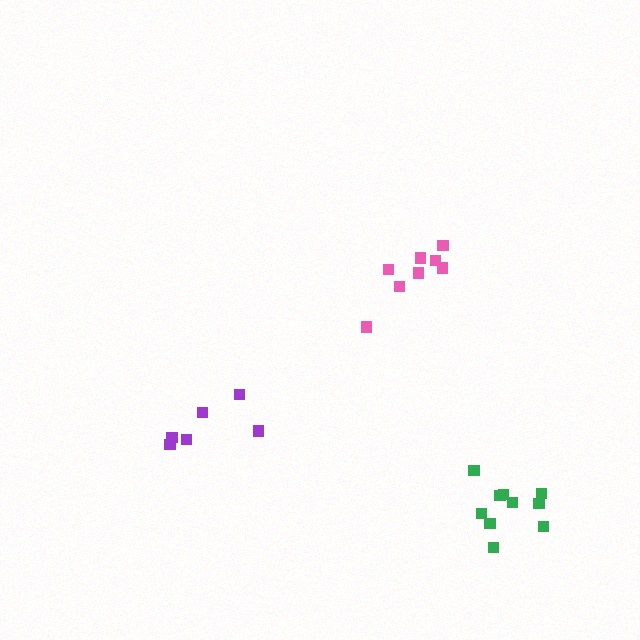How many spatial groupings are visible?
There are 3 spatial groupings.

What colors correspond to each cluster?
The clusters are colored: pink, green, purple.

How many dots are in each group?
Group 1: 8 dots, Group 2: 10 dots, Group 3: 6 dots (24 total).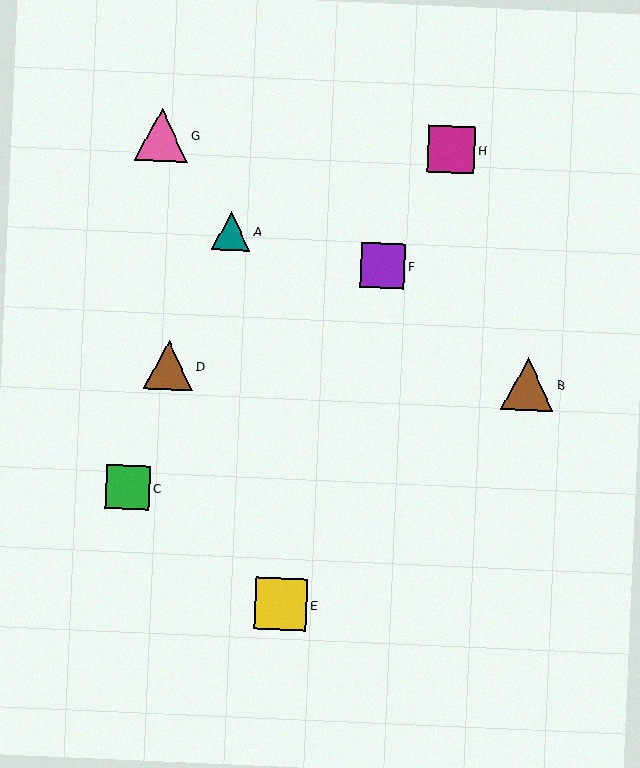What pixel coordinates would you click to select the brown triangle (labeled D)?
Click at (168, 365) to select the brown triangle D.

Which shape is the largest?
The pink triangle (labeled G) is the largest.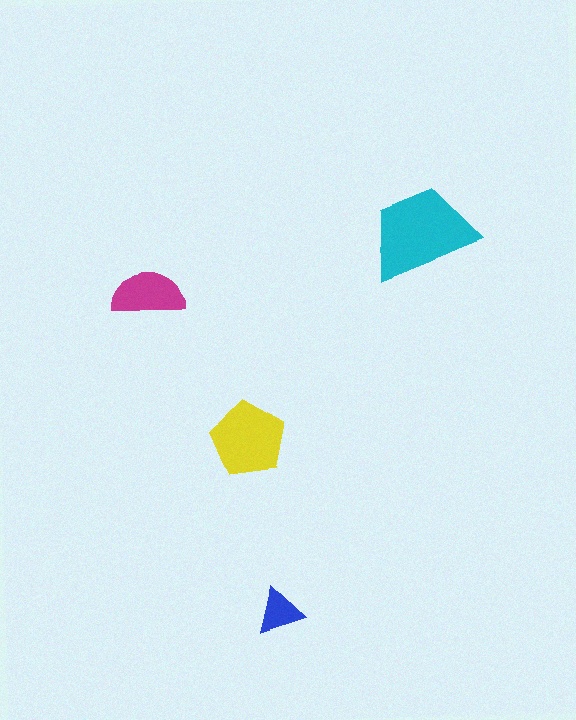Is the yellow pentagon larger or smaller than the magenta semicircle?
Larger.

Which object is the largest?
The cyan trapezoid.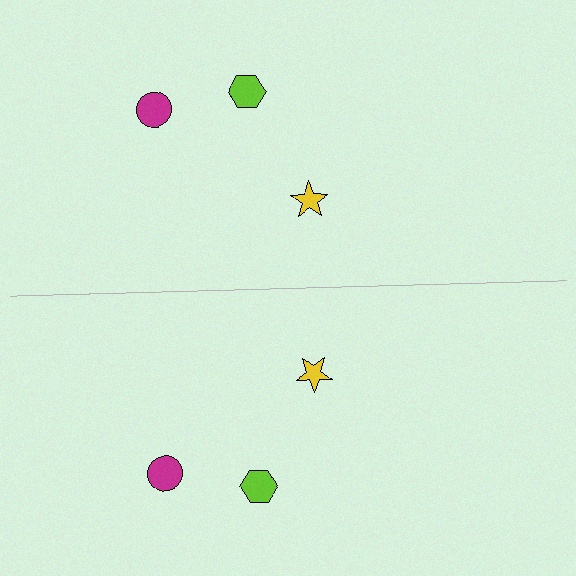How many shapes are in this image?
There are 6 shapes in this image.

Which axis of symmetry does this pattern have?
The pattern has a horizontal axis of symmetry running through the center of the image.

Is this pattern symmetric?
Yes, this pattern has bilateral (reflection) symmetry.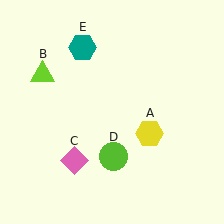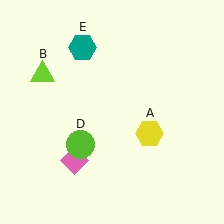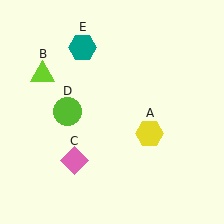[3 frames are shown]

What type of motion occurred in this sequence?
The lime circle (object D) rotated clockwise around the center of the scene.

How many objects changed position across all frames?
1 object changed position: lime circle (object D).